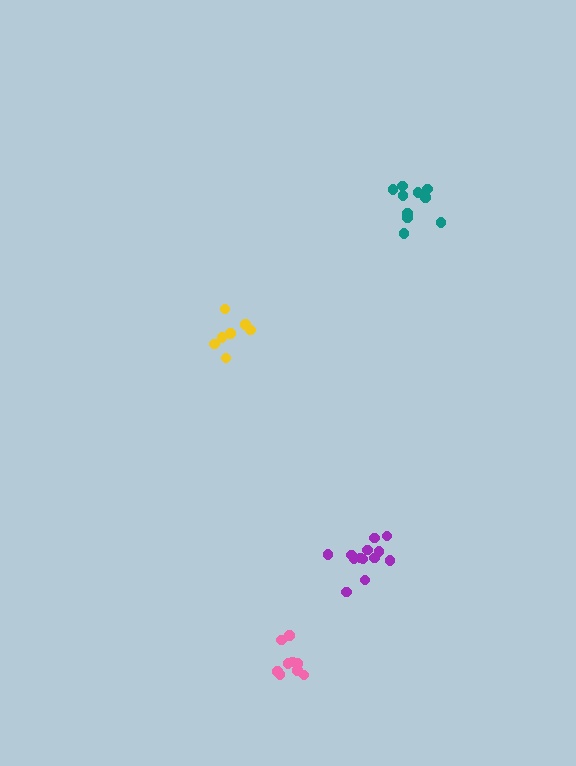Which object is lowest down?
The pink cluster is bottommost.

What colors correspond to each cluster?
The clusters are colored: teal, pink, yellow, purple.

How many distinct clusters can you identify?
There are 4 distinct clusters.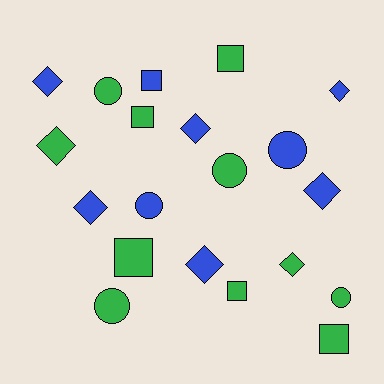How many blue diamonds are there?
There are 6 blue diamonds.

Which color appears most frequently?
Green, with 11 objects.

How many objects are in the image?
There are 20 objects.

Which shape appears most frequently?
Diamond, with 8 objects.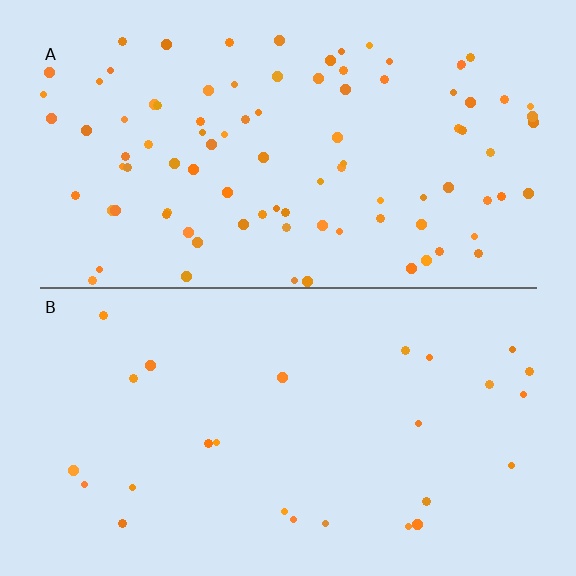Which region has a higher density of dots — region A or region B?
A (the top).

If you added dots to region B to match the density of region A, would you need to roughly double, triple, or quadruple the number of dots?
Approximately quadruple.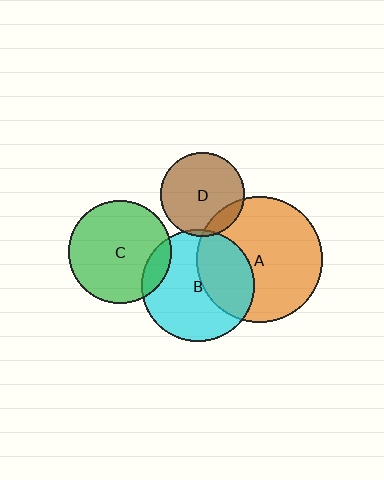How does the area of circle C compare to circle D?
Approximately 1.5 times.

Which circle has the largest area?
Circle A (orange).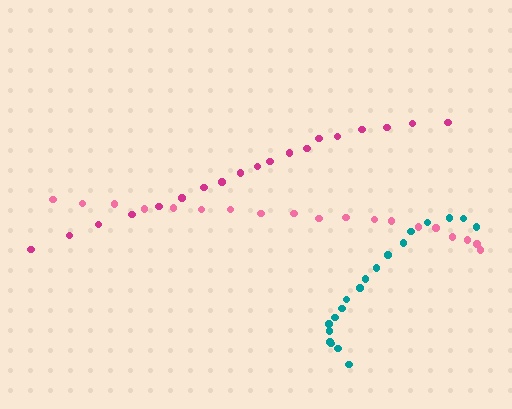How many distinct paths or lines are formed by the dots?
There are 3 distinct paths.